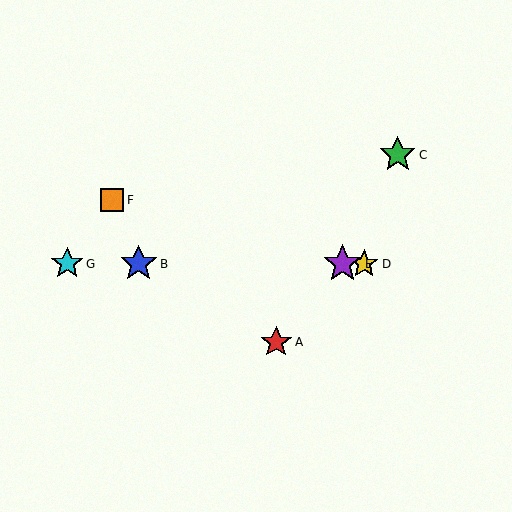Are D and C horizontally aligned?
No, D is at y≈264 and C is at y≈155.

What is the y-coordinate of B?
Object B is at y≈264.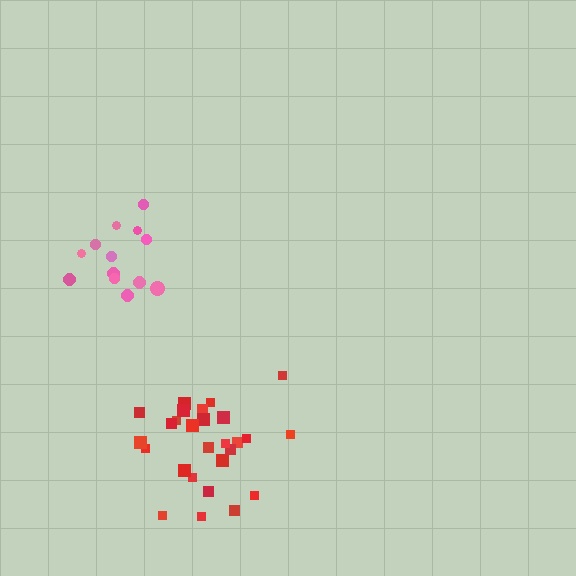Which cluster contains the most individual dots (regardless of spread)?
Red (27).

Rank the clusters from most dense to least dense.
pink, red.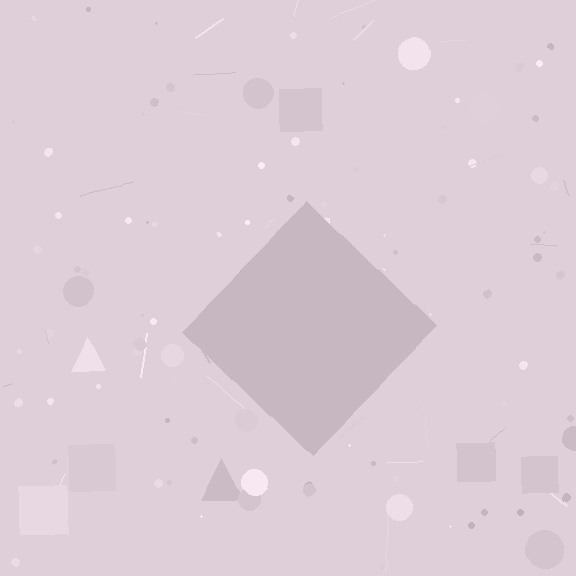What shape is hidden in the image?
A diamond is hidden in the image.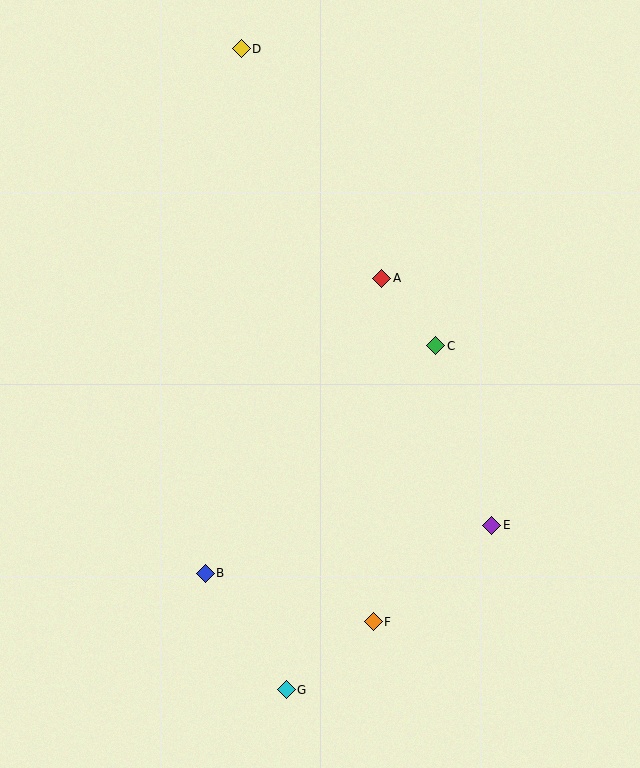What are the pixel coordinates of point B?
Point B is at (205, 573).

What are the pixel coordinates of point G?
Point G is at (286, 690).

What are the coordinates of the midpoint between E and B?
The midpoint between E and B is at (349, 549).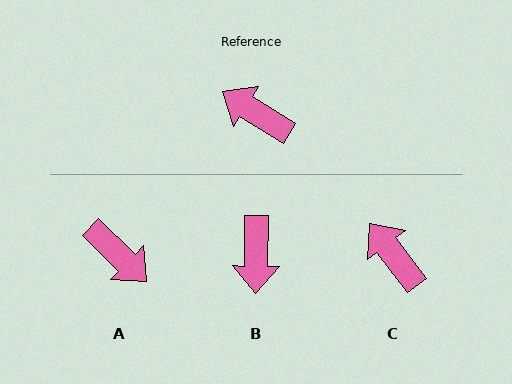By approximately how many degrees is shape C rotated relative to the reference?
Approximately 21 degrees clockwise.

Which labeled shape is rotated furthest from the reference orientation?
A, about 167 degrees away.